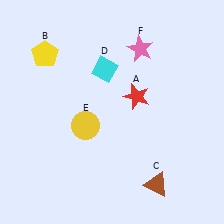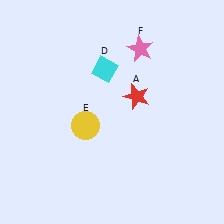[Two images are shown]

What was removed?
The brown triangle (C), the yellow pentagon (B) were removed in Image 2.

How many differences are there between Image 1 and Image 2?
There are 2 differences between the two images.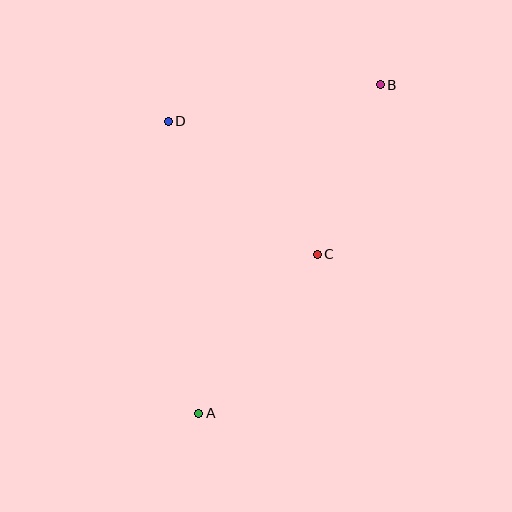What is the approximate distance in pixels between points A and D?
The distance between A and D is approximately 294 pixels.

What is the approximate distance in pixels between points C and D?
The distance between C and D is approximately 200 pixels.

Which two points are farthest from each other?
Points A and B are farthest from each other.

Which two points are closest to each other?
Points B and C are closest to each other.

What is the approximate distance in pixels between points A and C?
The distance between A and C is approximately 198 pixels.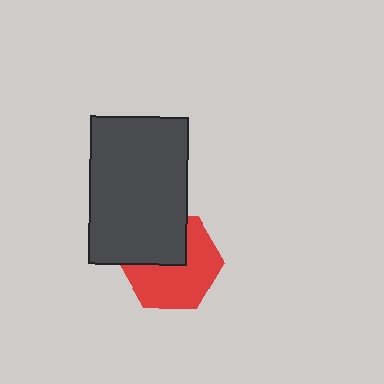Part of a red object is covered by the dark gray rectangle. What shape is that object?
It is a hexagon.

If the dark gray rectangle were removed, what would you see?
You would see the complete red hexagon.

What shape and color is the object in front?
The object in front is a dark gray rectangle.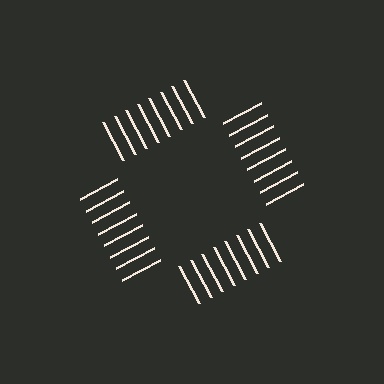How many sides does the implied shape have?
4 sides — the line-ends trace a square.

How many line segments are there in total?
32 — 8 along each of the 4 edges.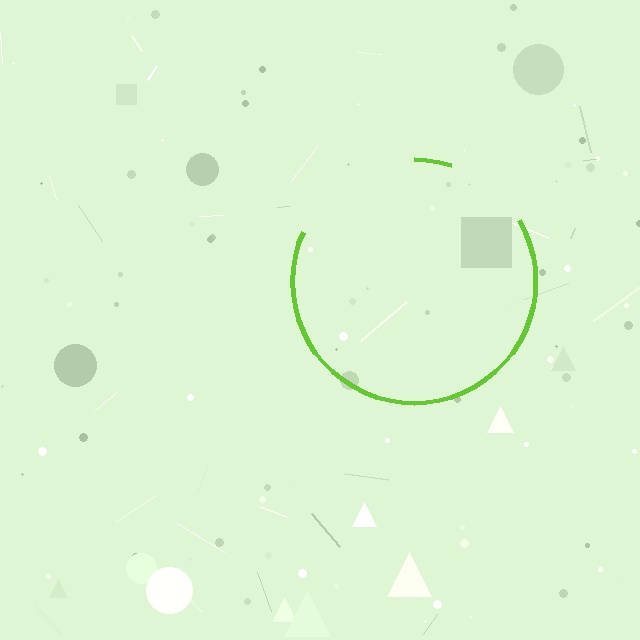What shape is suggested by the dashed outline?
The dashed outline suggests a circle.